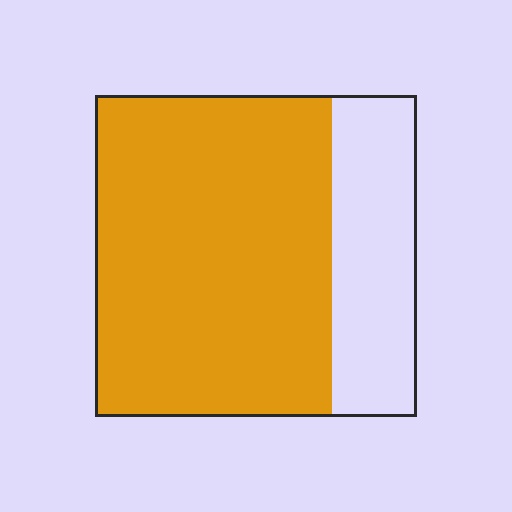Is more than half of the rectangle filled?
Yes.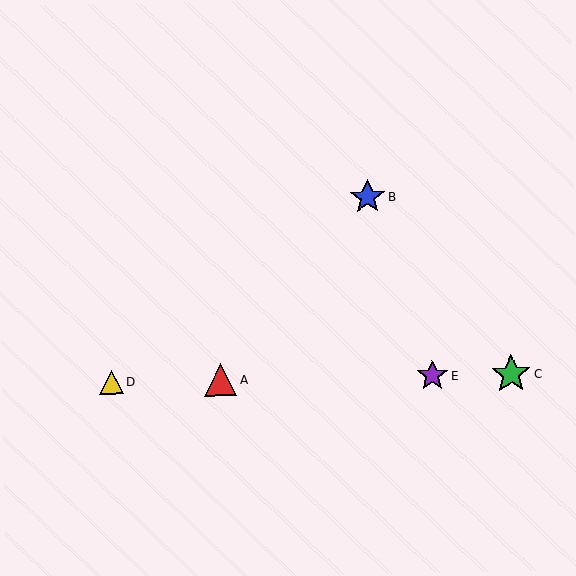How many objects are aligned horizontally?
4 objects (A, C, D, E) are aligned horizontally.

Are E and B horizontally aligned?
No, E is at y≈376 and B is at y≈197.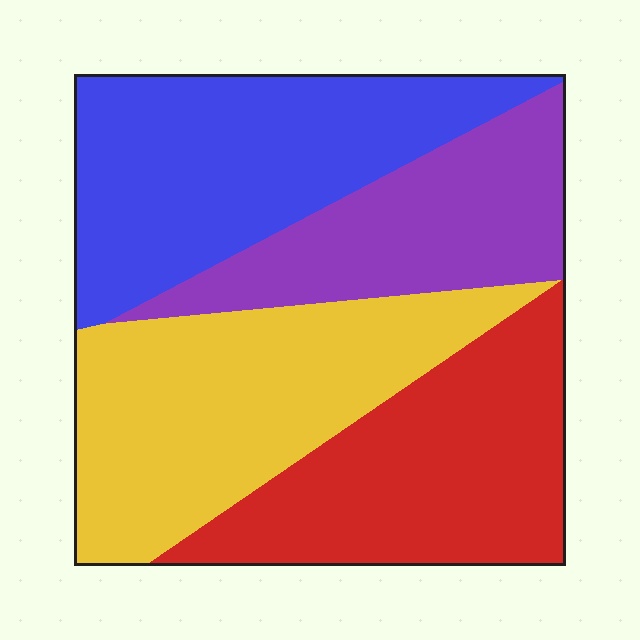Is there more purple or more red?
Red.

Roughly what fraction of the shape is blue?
Blue takes up between a sixth and a third of the shape.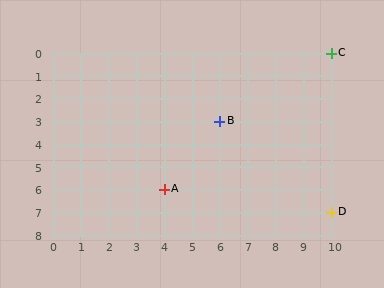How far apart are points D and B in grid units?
Points D and B are 4 columns and 4 rows apart (about 5.7 grid units diagonally).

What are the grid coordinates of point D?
Point D is at grid coordinates (10, 7).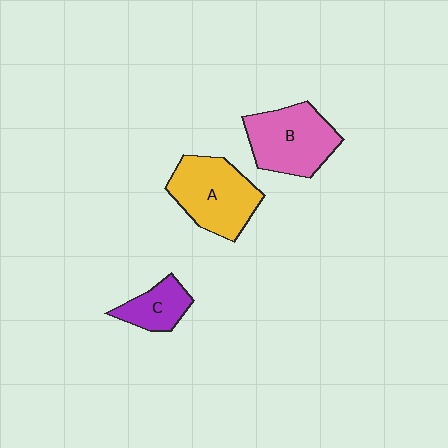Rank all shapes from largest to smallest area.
From largest to smallest: A (yellow), B (pink), C (purple).